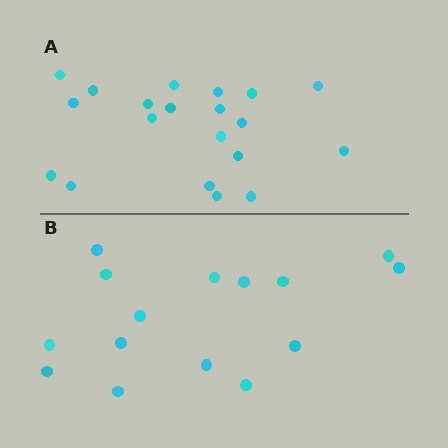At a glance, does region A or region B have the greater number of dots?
Region A (the top region) has more dots.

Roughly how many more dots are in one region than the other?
Region A has about 5 more dots than region B.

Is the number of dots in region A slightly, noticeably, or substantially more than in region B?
Region A has noticeably more, but not dramatically so. The ratio is roughly 1.3 to 1.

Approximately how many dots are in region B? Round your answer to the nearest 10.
About 20 dots. (The exact count is 15, which rounds to 20.)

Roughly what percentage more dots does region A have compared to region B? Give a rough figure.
About 35% more.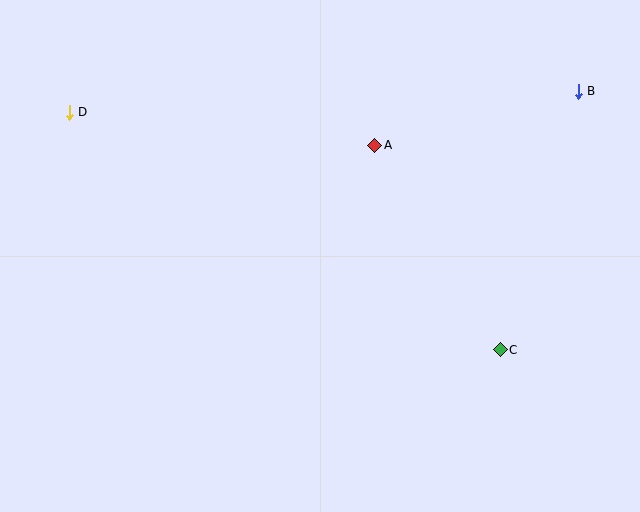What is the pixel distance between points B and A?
The distance between B and A is 211 pixels.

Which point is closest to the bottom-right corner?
Point C is closest to the bottom-right corner.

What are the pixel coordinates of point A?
Point A is at (375, 145).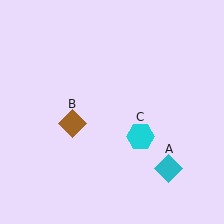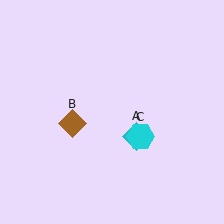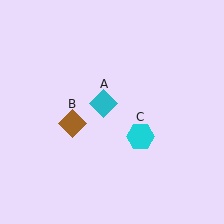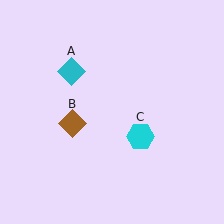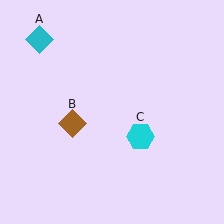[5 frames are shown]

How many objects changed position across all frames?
1 object changed position: cyan diamond (object A).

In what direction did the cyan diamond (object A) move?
The cyan diamond (object A) moved up and to the left.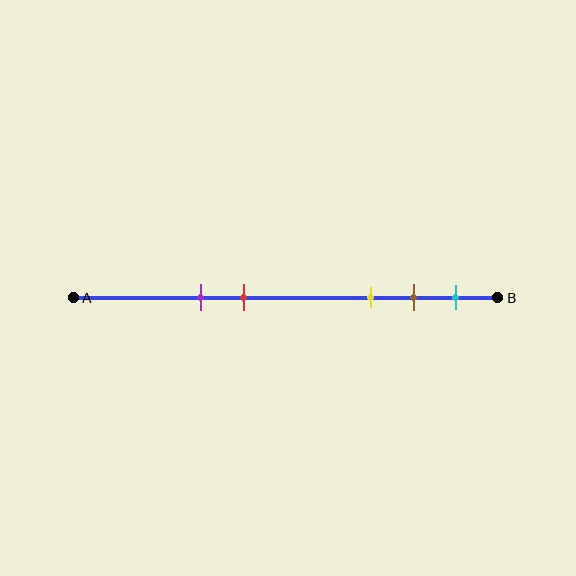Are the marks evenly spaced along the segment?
No, the marks are not evenly spaced.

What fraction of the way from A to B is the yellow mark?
The yellow mark is approximately 70% (0.7) of the way from A to B.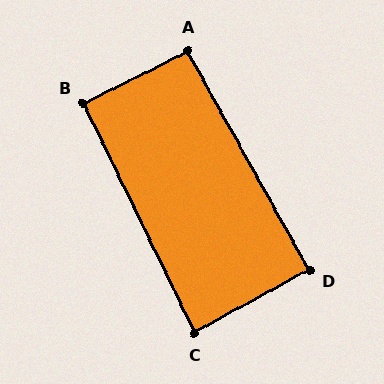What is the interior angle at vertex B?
Approximately 90 degrees (approximately right).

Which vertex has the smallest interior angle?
C, at approximately 87 degrees.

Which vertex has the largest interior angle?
A, at approximately 93 degrees.